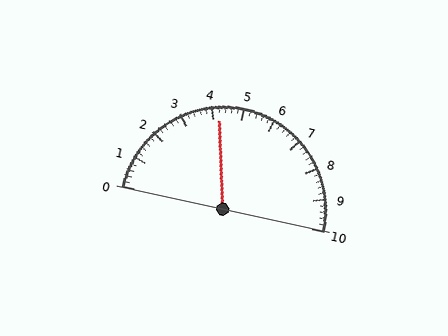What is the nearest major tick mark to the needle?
The nearest major tick mark is 4.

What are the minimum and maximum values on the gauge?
The gauge ranges from 0 to 10.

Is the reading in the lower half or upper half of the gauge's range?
The reading is in the lower half of the range (0 to 10).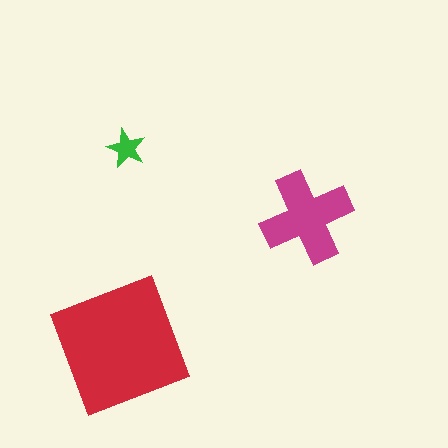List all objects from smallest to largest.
The green star, the magenta cross, the red square.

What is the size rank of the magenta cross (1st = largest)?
2nd.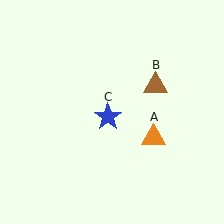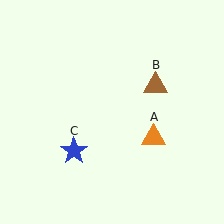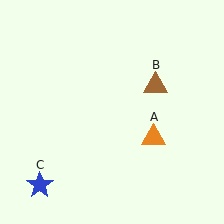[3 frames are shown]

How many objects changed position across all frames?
1 object changed position: blue star (object C).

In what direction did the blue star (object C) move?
The blue star (object C) moved down and to the left.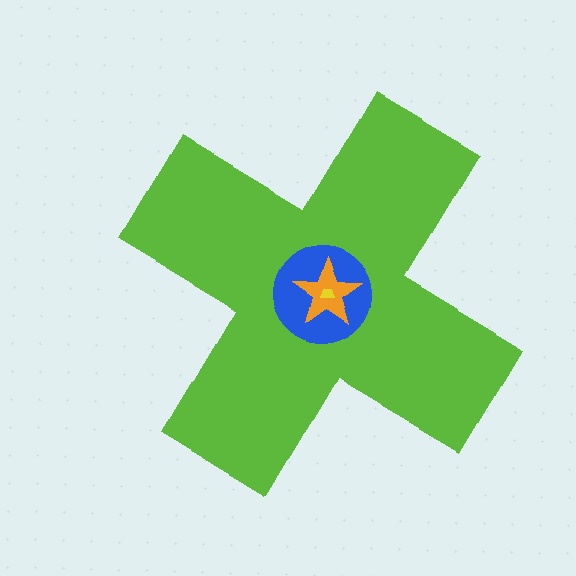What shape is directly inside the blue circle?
The orange star.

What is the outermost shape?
The lime cross.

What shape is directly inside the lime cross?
The blue circle.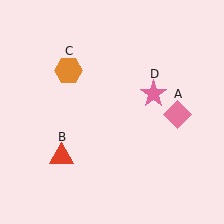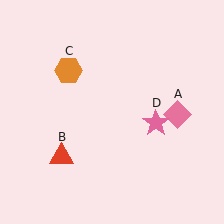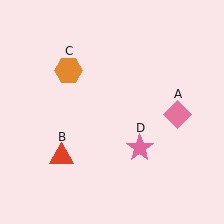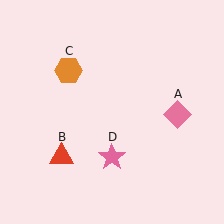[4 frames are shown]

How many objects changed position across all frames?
1 object changed position: pink star (object D).